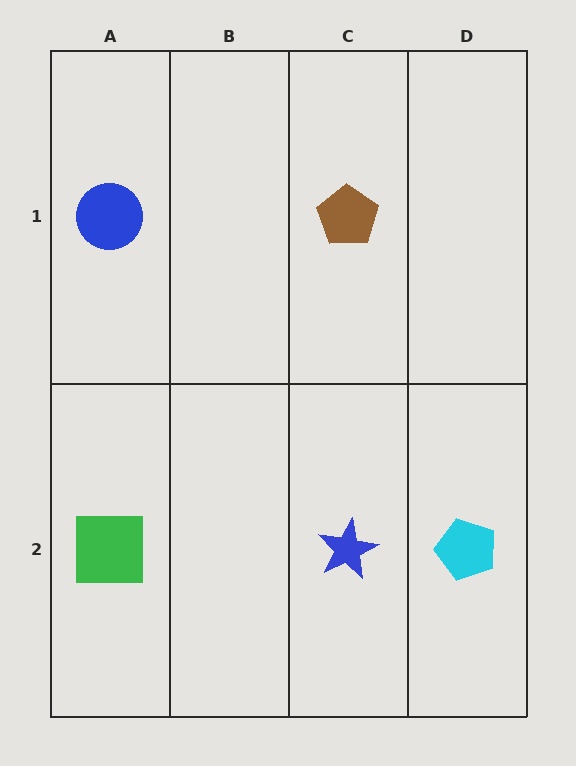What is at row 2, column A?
A green square.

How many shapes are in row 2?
3 shapes.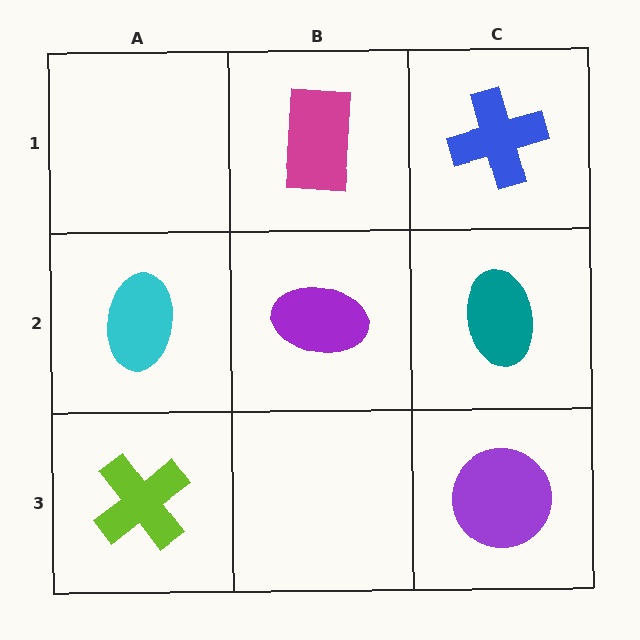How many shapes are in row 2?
3 shapes.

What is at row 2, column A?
A cyan ellipse.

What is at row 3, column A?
A lime cross.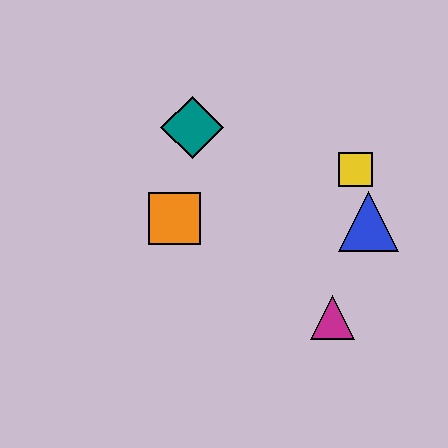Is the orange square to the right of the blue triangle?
No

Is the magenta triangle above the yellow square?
No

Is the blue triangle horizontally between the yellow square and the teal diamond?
No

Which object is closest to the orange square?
The teal diamond is closest to the orange square.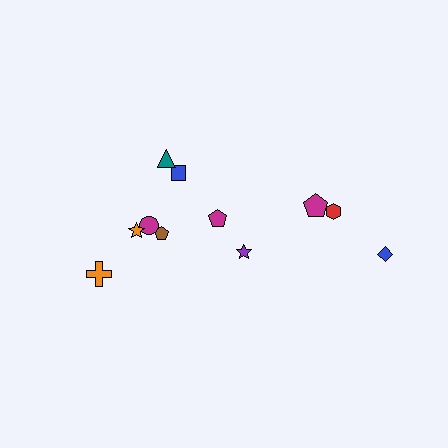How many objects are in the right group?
There are 4 objects.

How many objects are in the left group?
There are 7 objects.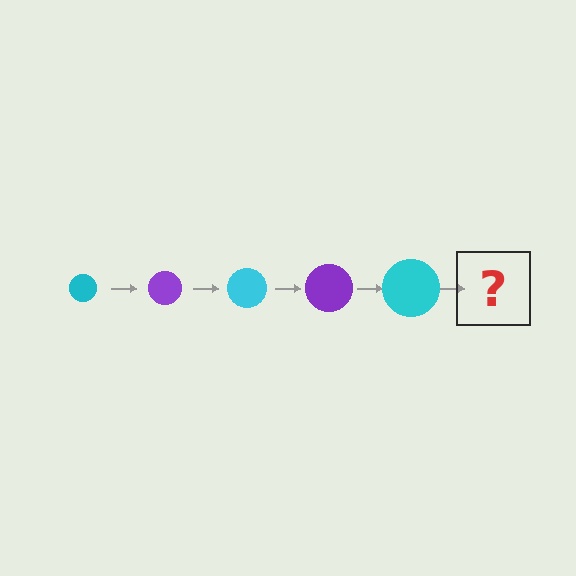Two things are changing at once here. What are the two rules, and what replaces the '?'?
The two rules are that the circle grows larger each step and the color cycles through cyan and purple. The '?' should be a purple circle, larger than the previous one.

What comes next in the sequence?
The next element should be a purple circle, larger than the previous one.